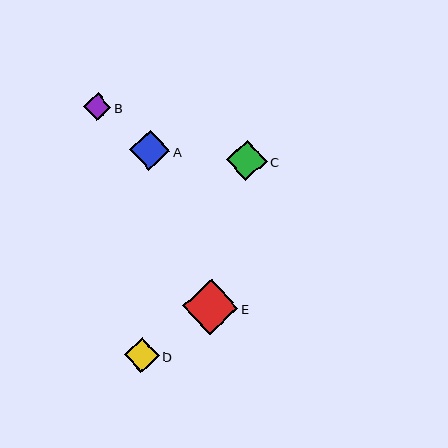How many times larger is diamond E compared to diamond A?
Diamond E is approximately 1.4 times the size of diamond A.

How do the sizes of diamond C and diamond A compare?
Diamond C and diamond A are approximately the same size.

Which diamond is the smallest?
Diamond B is the smallest with a size of approximately 28 pixels.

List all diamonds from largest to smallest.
From largest to smallest: E, C, A, D, B.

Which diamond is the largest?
Diamond E is the largest with a size of approximately 55 pixels.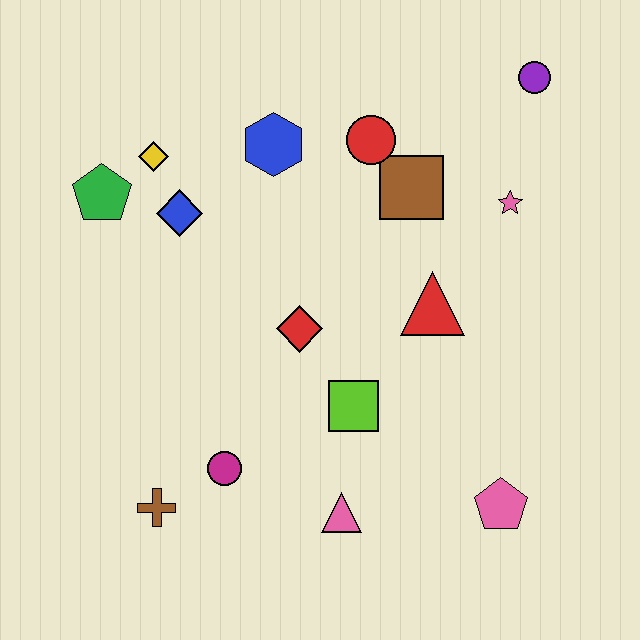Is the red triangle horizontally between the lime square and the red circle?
No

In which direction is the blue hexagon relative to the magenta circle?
The blue hexagon is above the magenta circle.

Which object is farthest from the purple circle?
The brown cross is farthest from the purple circle.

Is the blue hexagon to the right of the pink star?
No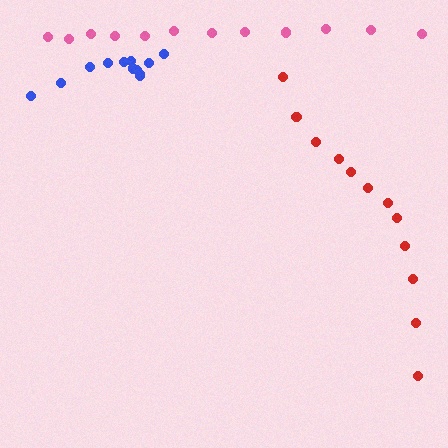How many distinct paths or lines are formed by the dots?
There are 3 distinct paths.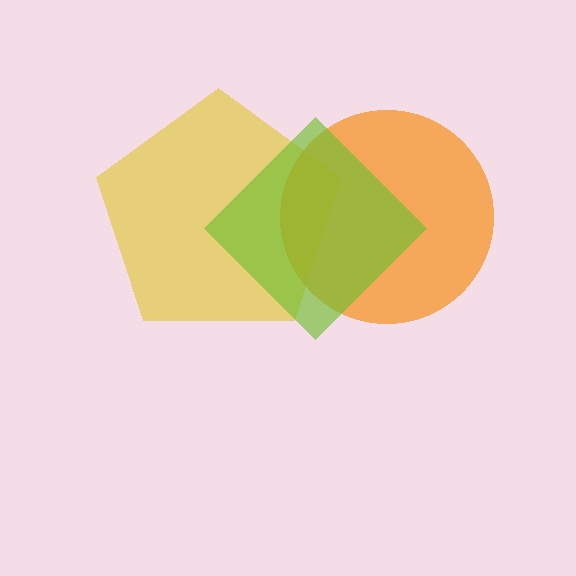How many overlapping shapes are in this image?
There are 3 overlapping shapes in the image.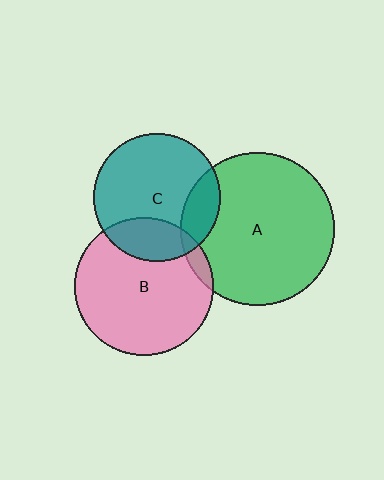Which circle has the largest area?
Circle A (green).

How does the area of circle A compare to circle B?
Approximately 1.2 times.